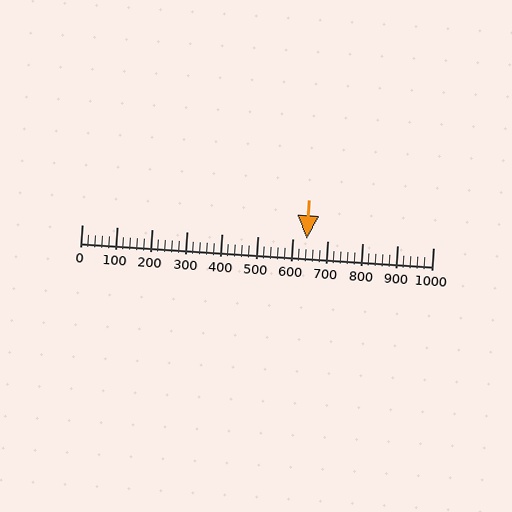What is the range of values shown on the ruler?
The ruler shows values from 0 to 1000.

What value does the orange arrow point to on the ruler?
The orange arrow points to approximately 640.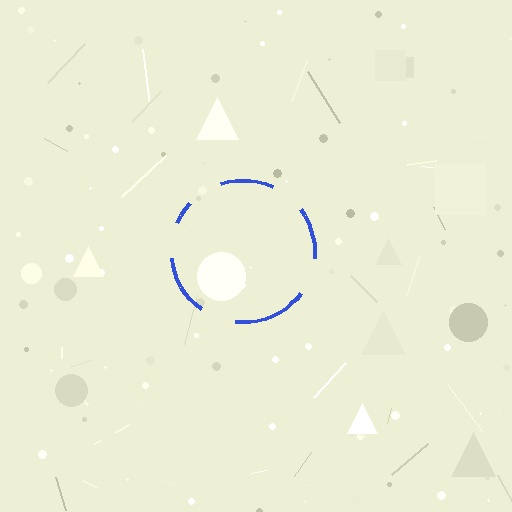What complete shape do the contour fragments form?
The contour fragments form a circle.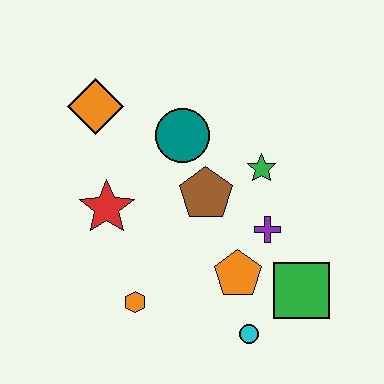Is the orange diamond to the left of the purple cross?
Yes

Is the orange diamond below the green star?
No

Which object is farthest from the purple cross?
The orange diamond is farthest from the purple cross.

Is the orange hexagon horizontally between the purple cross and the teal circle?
No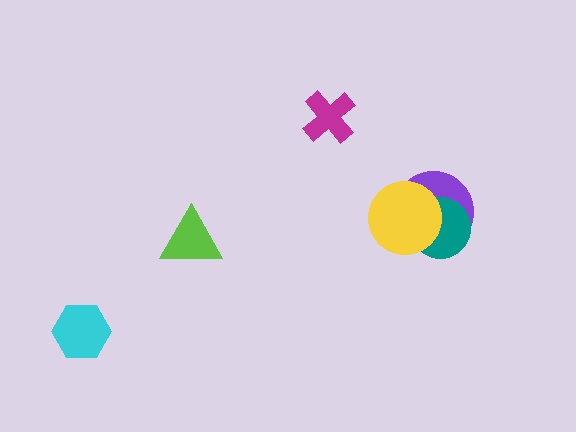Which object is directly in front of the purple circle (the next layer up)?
The teal circle is directly in front of the purple circle.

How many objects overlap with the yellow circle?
2 objects overlap with the yellow circle.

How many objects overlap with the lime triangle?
0 objects overlap with the lime triangle.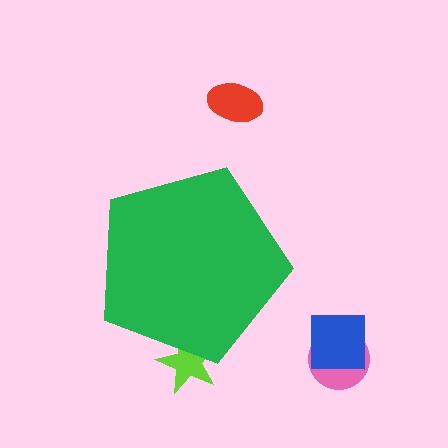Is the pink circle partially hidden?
No, the pink circle is fully visible.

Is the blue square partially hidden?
No, the blue square is fully visible.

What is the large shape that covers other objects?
A green pentagon.